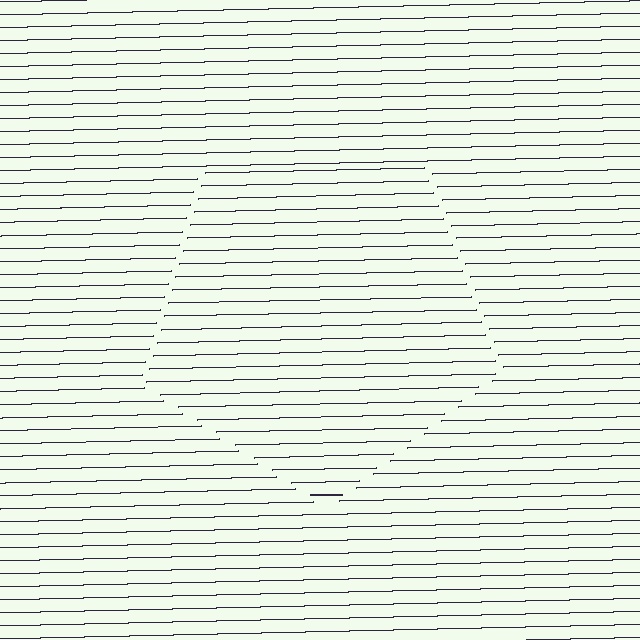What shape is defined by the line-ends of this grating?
An illusory pentagon. The interior of the shape contains the same grating, shifted by half a period — the contour is defined by the phase discontinuity where line-ends from the inner and outer gratings abut.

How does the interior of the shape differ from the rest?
The interior of the shape contains the same grating, shifted by half a period — the contour is defined by the phase discontinuity where line-ends from the inner and outer gratings abut.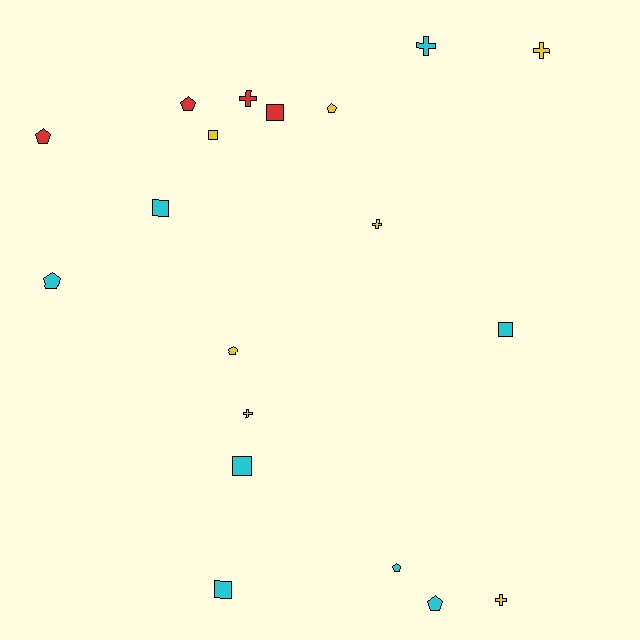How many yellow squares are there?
There is 1 yellow square.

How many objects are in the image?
There are 19 objects.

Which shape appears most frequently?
Pentagon, with 7 objects.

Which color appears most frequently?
Cyan, with 8 objects.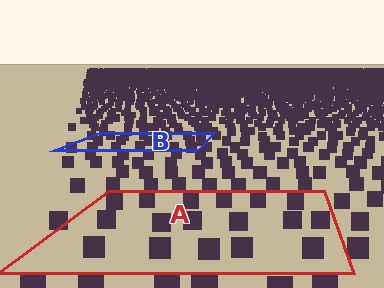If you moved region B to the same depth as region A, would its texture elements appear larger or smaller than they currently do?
They would appear larger. At a closer depth, the same texture elements are projected at a bigger on-screen size.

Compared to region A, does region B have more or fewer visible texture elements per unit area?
Region B has more texture elements per unit area — they are packed more densely because it is farther away.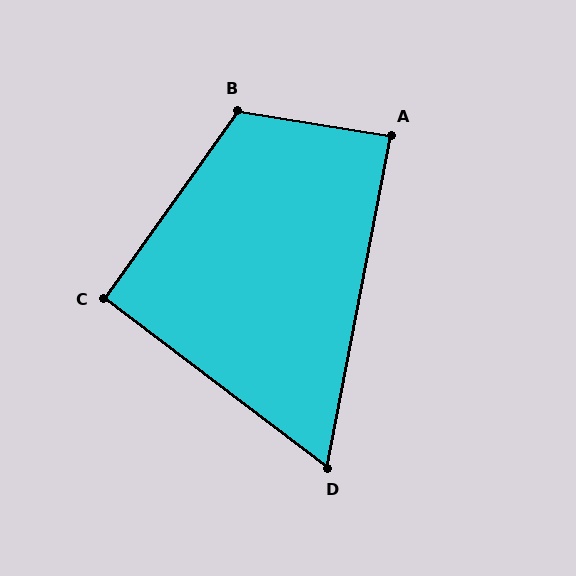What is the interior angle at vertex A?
Approximately 88 degrees (approximately right).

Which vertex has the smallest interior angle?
D, at approximately 64 degrees.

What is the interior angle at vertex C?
Approximately 92 degrees (approximately right).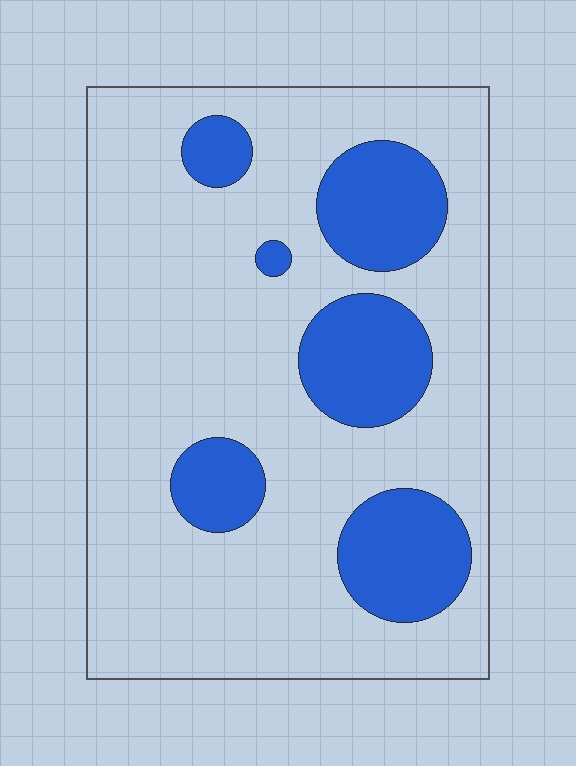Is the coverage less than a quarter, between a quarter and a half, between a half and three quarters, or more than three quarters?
Less than a quarter.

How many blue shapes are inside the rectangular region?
6.